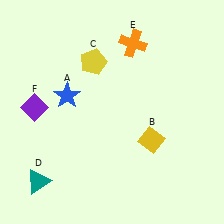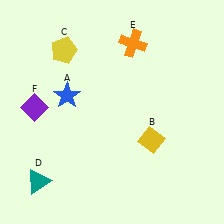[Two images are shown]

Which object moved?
The yellow pentagon (C) moved left.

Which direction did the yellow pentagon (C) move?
The yellow pentagon (C) moved left.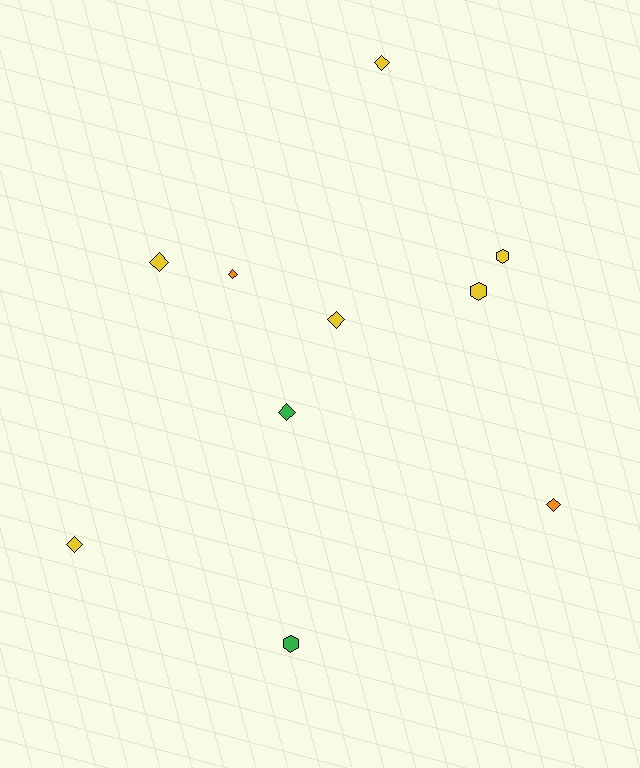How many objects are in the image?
There are 10 objects.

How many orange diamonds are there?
There are 2 orange diamonds.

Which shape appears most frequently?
Diamond, with 7 objects.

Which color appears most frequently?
Yellow, with 6 objects.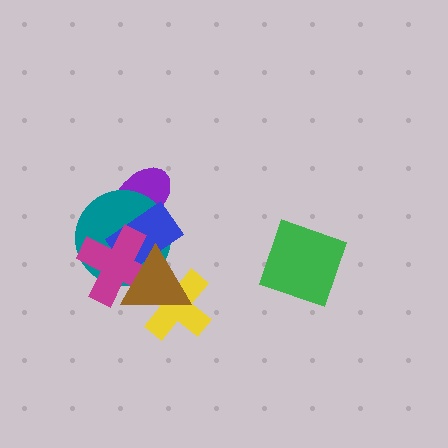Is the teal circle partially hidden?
Yes, it is partially covered by another shape.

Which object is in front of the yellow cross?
The brown triangle is in front of the yellow cross.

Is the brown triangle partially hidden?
No, no other shape covers it.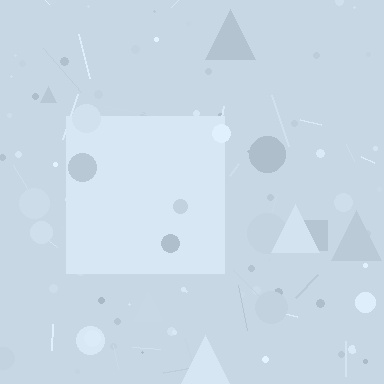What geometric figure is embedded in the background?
A square is embedded in the background.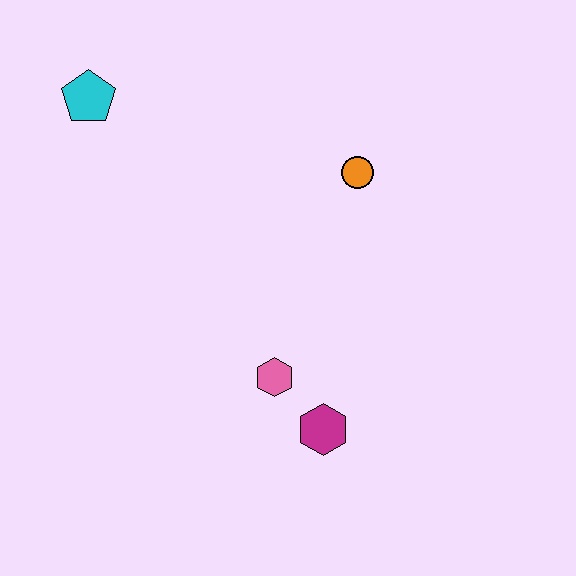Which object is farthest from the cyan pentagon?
The magenta hexagon is farthest from the cyan pentagon.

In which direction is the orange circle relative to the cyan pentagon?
The orange circle is to the right of the cyan pentagon.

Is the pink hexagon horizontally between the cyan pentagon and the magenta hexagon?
Yes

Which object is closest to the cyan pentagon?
The orange circle is closest to the cyan pentagon.